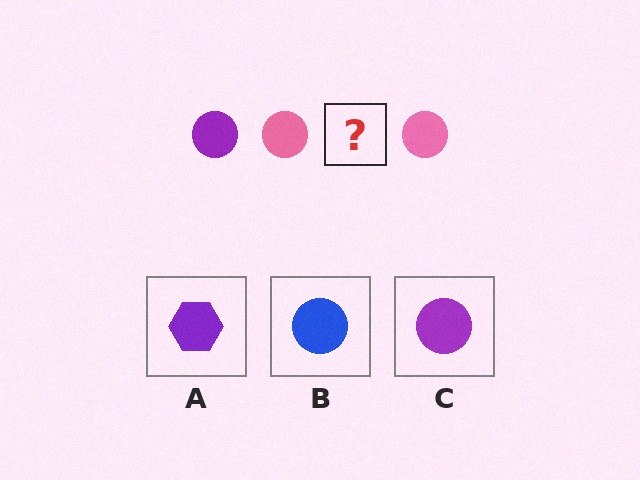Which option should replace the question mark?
Option C.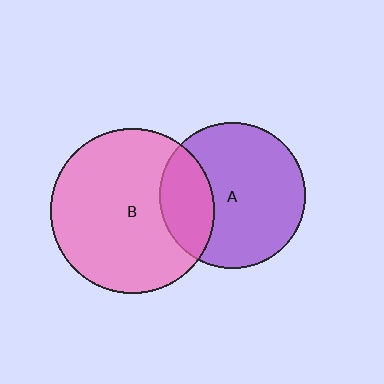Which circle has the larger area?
Circle B (pink).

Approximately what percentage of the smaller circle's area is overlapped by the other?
Approximately 25%.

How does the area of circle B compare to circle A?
Approximately 1.3 times.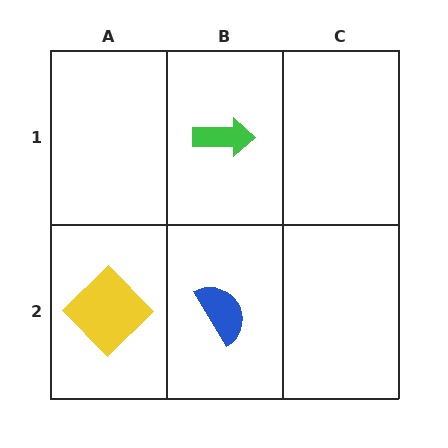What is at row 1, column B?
A green arrow.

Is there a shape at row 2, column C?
No, that cell is empty.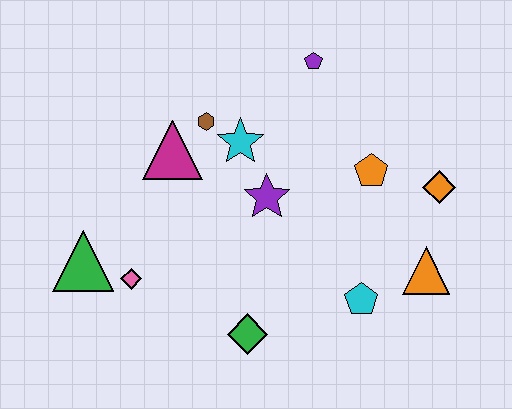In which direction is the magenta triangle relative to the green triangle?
The magenta triangle is above the green triangle.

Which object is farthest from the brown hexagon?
The orange triangle is farthest from the brown hexagon.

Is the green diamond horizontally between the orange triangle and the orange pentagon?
No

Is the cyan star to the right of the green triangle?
Yes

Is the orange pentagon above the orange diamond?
Yes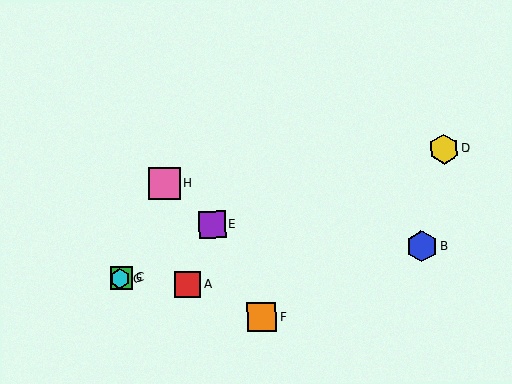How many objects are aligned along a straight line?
3 objects (C, E, G) are aligned along a straight line.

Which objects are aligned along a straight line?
Objects C, E, G are aligned along a straight line.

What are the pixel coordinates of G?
Object G is at (120, 279).